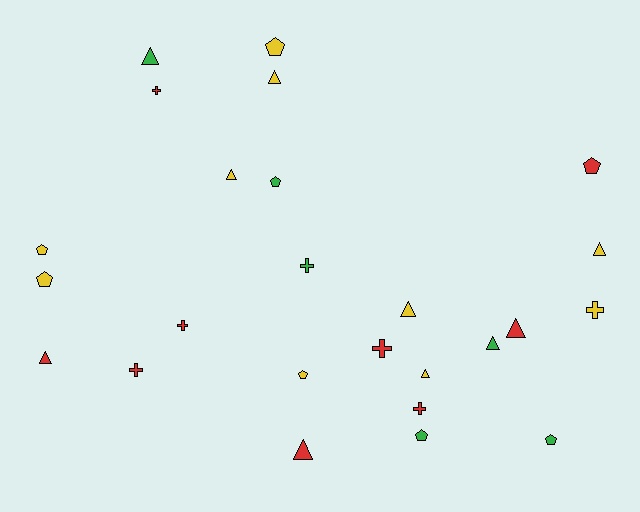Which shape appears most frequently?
Triangle, with 10 objects.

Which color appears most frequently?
Yellow, with 10 objects.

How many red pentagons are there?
There is 1 red pentagon.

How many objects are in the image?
There are 25 objects.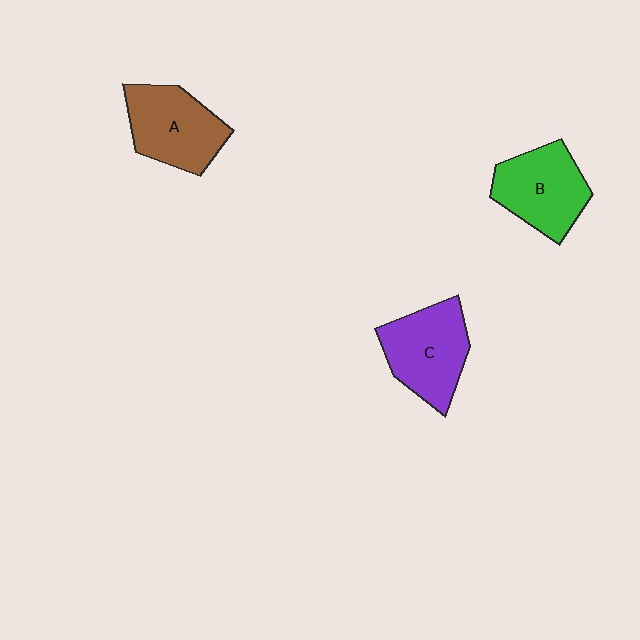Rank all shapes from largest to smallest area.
From largest to smallest: C (purple), A (brown), B (green).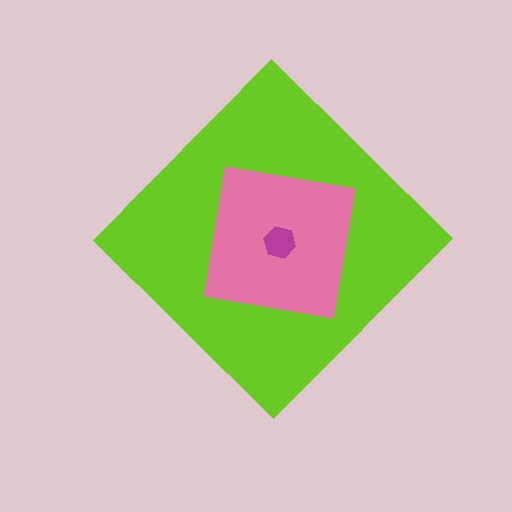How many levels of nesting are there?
3.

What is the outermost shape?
The lime diamond.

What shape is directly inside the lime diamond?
The pink square.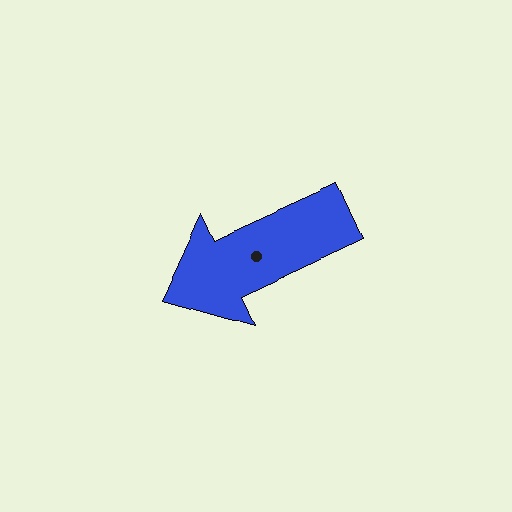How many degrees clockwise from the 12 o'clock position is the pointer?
Approximately 245 degrees.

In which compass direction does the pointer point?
Southwest.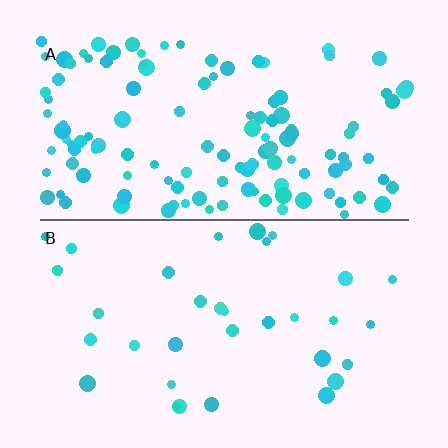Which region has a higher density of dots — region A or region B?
A (the top).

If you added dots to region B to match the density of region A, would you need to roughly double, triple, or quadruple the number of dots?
Approximately quadruple.